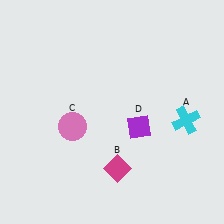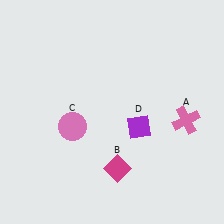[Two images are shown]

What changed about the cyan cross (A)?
In Image 1, A is cyan. In Image 2, it changed to pink.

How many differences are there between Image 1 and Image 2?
There is 1 difference between the two images.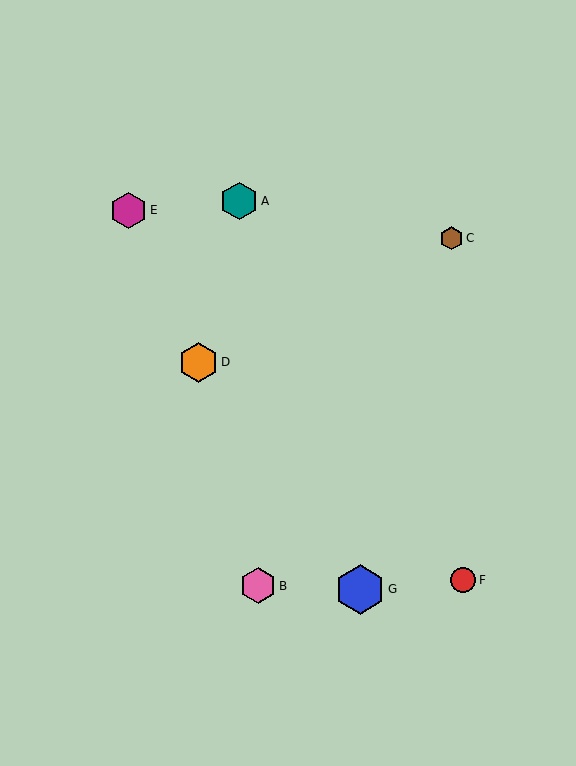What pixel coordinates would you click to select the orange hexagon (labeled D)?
Click at (198, 362) to select the orange hexagon D.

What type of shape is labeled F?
Shape F is a red circle.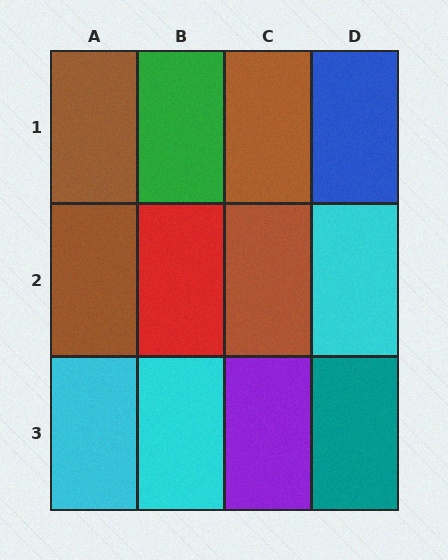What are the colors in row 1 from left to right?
Brown, green, brown, blue.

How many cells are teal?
1 cell is teal.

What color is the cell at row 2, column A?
Brown.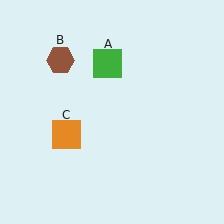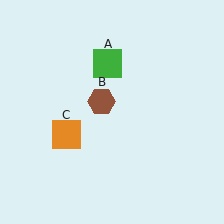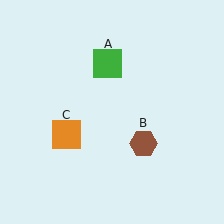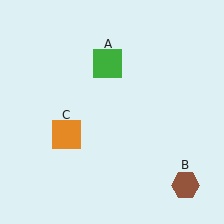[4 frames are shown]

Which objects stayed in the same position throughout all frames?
Green square (object A) and orange square (object C) remained stationary.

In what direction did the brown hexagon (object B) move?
The brown hexagon (object B) moved down and to the right.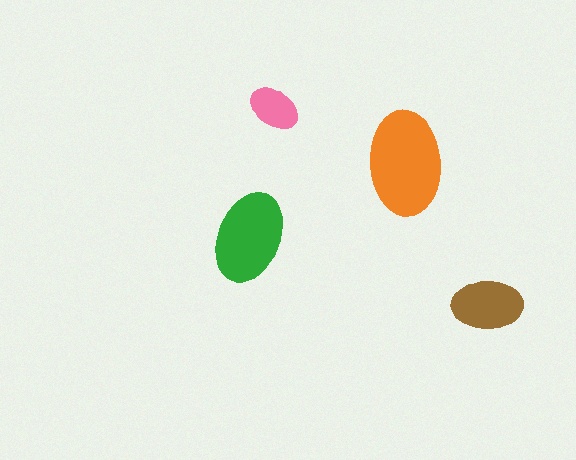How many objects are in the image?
There are 4 objects in the image.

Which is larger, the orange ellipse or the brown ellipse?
The orange one.